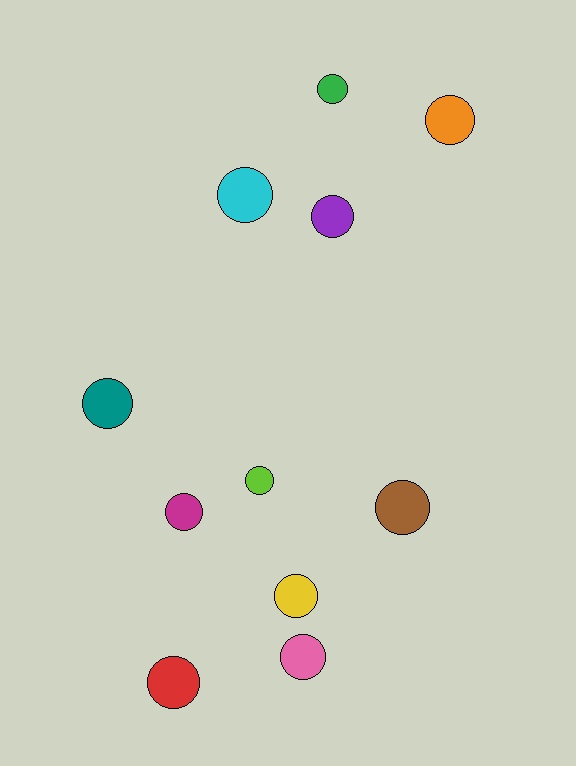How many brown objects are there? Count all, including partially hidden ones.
There is 1 brown object.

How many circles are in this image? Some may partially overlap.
There are 11 circles.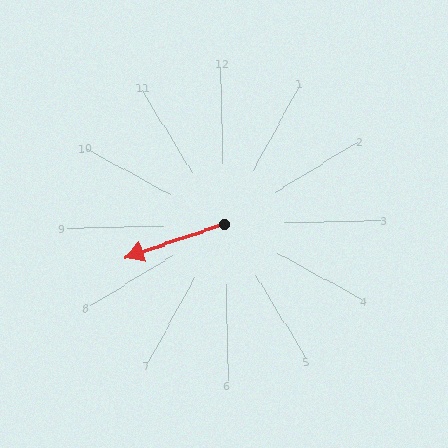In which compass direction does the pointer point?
West.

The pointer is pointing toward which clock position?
Roughly 8 o'clock.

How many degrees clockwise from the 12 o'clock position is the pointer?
Approximately 253 degrees.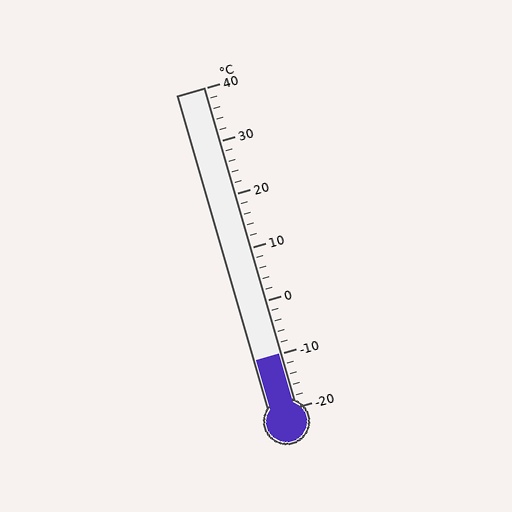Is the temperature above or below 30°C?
The temperature is below 30°C.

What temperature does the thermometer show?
The thermometer shows approximately -10°C.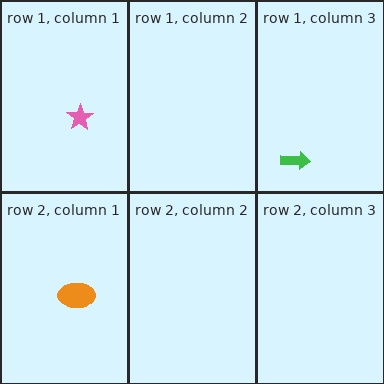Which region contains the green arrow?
The row 1, column 3 region.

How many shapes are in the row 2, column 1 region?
1.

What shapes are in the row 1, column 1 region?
The pink star.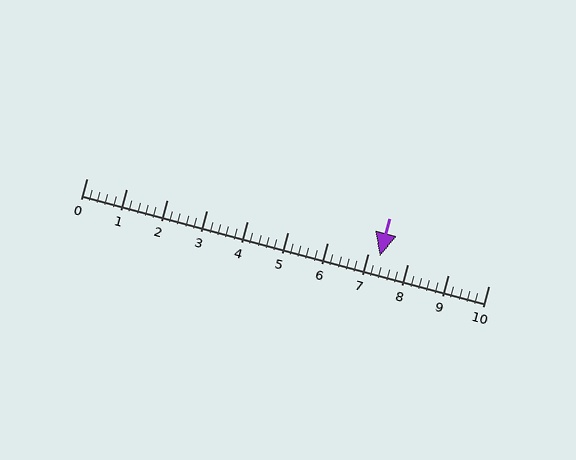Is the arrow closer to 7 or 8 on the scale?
The arrow is closer to 7.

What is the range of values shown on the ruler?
The ruler shows values from 0 to 10.